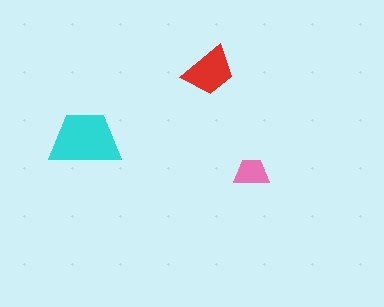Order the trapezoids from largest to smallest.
the cyan one, the red one, the pink one.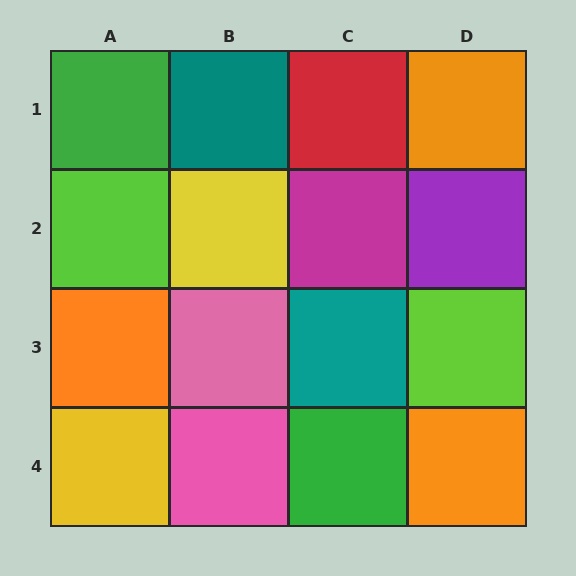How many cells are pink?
2 cells are pink.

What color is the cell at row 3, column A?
Orange.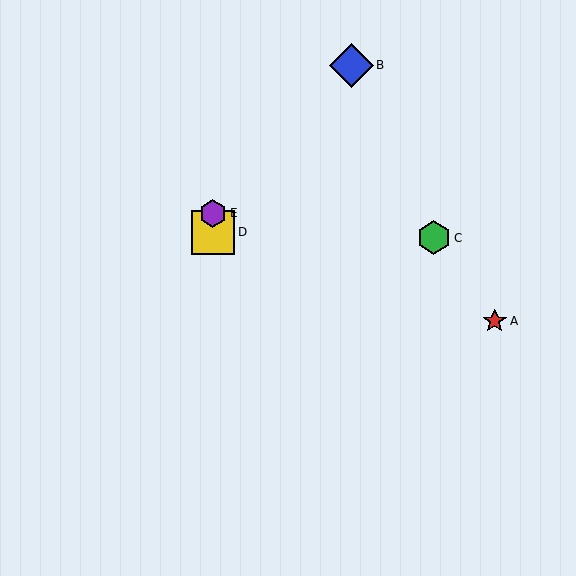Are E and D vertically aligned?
Yes, both are at x≈213.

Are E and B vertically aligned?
No, E is at x≈213 and B is at x≈351.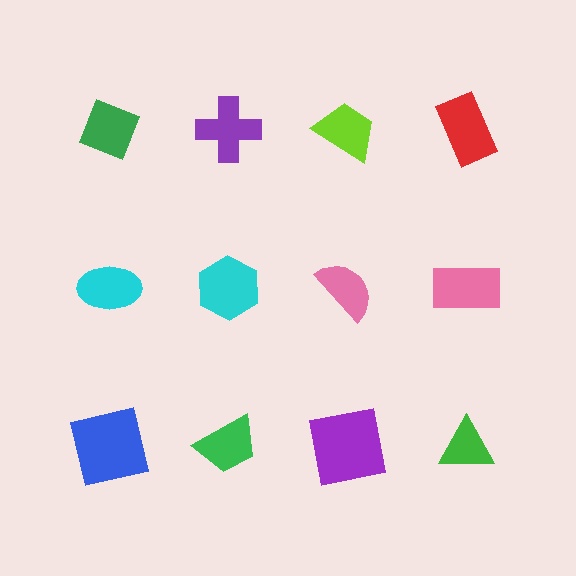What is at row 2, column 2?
A cyan hexagon.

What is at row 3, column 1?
A blue square.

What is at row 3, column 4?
A green triangle.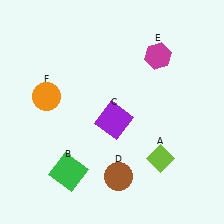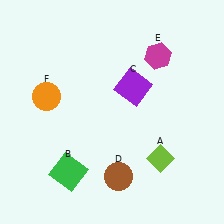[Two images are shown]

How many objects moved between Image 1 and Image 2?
1 object moved between the two images.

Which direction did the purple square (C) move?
The purple square (C) moved up.